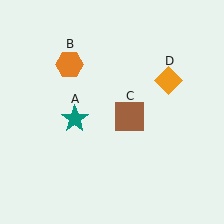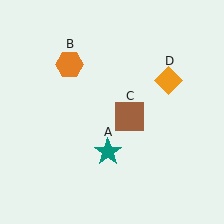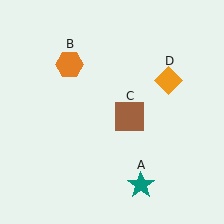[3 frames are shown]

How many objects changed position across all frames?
1 object changed position: teal star (object A).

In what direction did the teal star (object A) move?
The teal star (object A) moved down and to the right.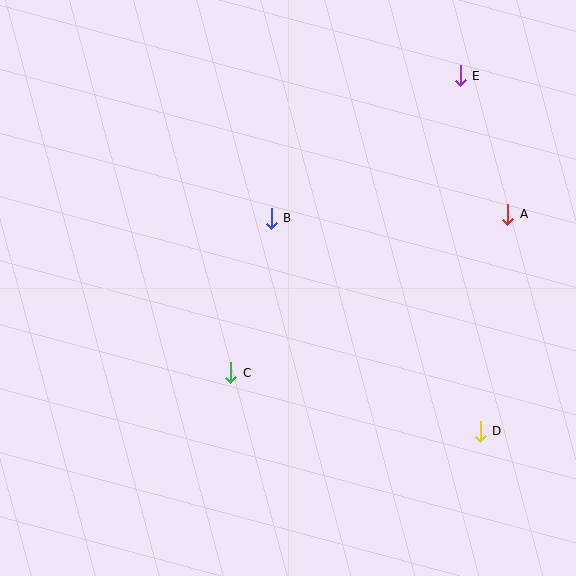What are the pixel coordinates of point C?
Point C is at (231, 373).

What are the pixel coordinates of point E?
Point E is at (460, 76).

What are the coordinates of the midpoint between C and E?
The midpoint between C and E is at (346, 224).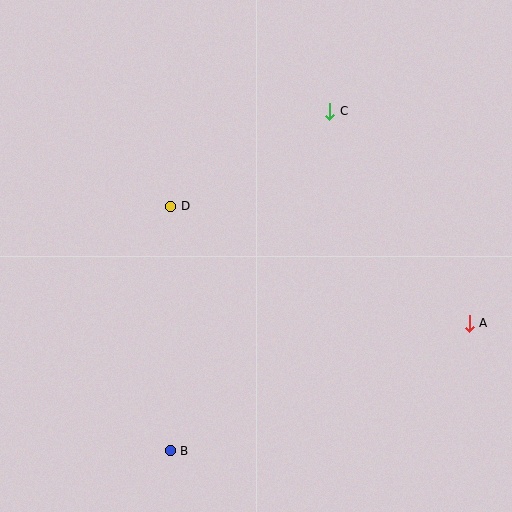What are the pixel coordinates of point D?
Point D is at (171, 206).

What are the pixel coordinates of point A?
Point A is at (469, 323).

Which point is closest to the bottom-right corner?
Point A is closest to the bottom-right corner.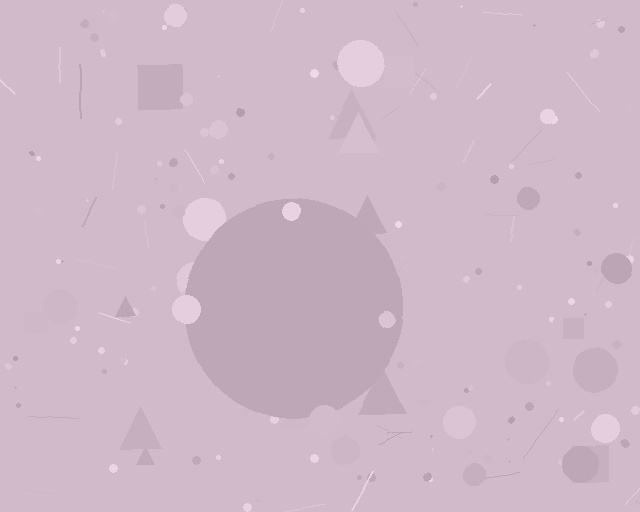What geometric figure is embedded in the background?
A circle is embedded in the background.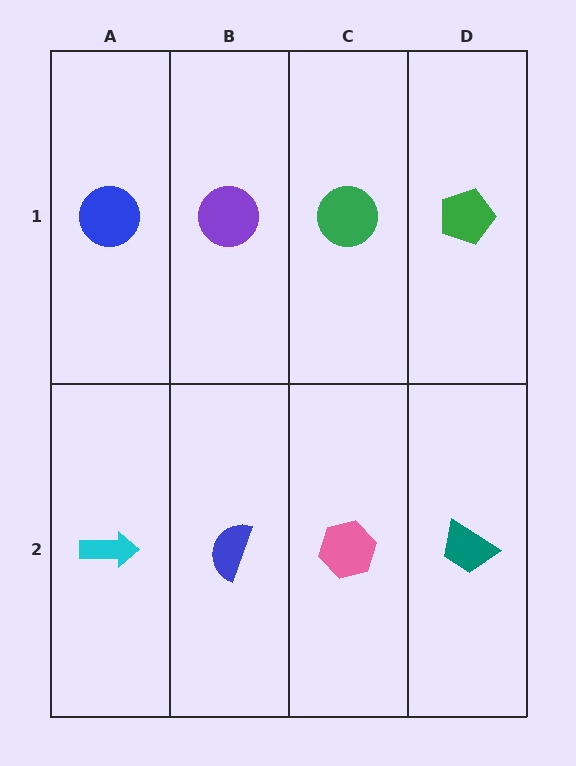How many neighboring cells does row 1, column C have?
3.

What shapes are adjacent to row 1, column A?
A cyan arrow (row 2, column A), a purple circle (row 1, column B).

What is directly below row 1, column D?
A teal trapezoid.